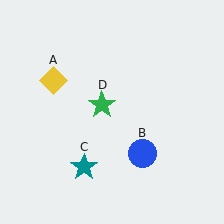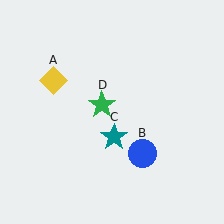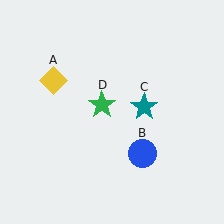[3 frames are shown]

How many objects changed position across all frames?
1 object changed position: teal star (object C).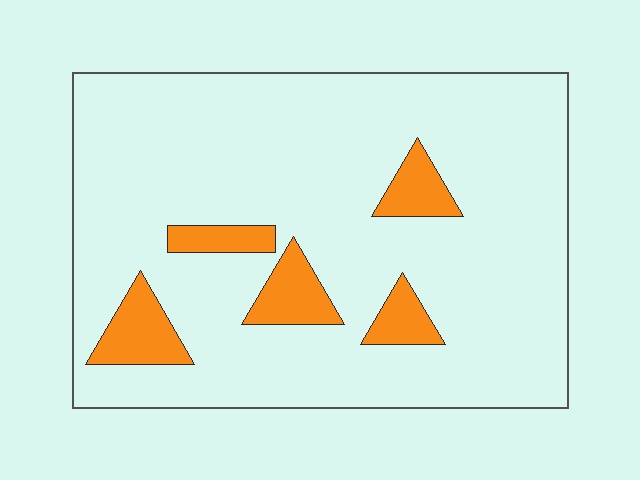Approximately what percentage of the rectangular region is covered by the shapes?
Approximately 10%.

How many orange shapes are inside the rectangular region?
5.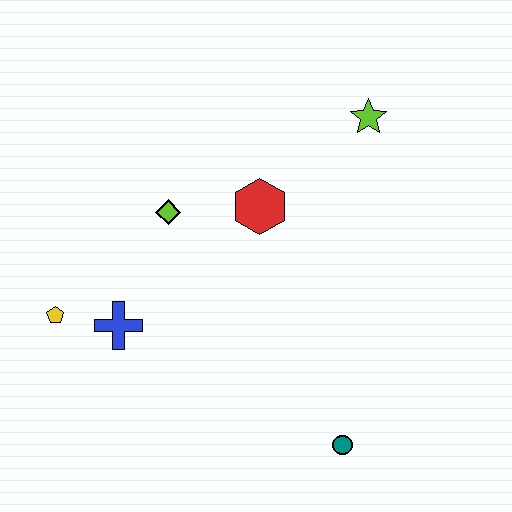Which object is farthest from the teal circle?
The lime star is farthest from the teal circle.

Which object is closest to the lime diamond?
The red hexagon is closest to the lime diamond.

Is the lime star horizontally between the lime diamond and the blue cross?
No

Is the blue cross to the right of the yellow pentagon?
Yes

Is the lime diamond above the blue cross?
Yes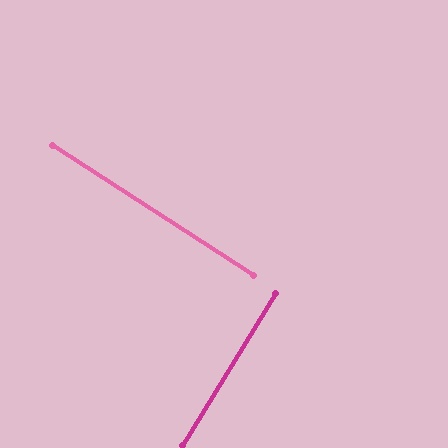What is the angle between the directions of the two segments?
Approximately 89 degrees.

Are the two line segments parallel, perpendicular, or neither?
Perpendicular — they meet at approximately 89°.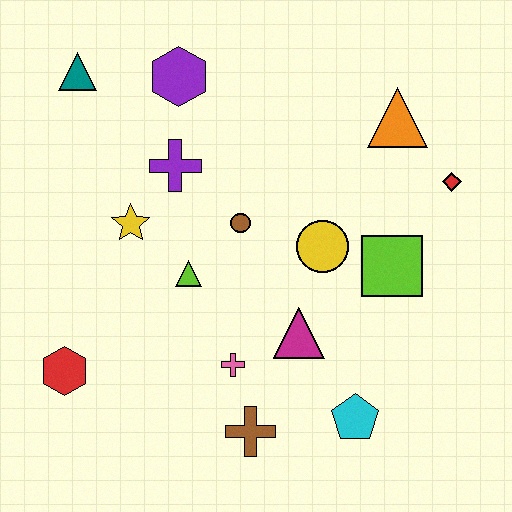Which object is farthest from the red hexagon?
The red diamond is farthest from the red hexagon.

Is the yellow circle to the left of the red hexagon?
No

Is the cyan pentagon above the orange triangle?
No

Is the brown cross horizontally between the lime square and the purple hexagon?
Yes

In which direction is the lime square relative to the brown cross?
The lime square is above the brown cross.